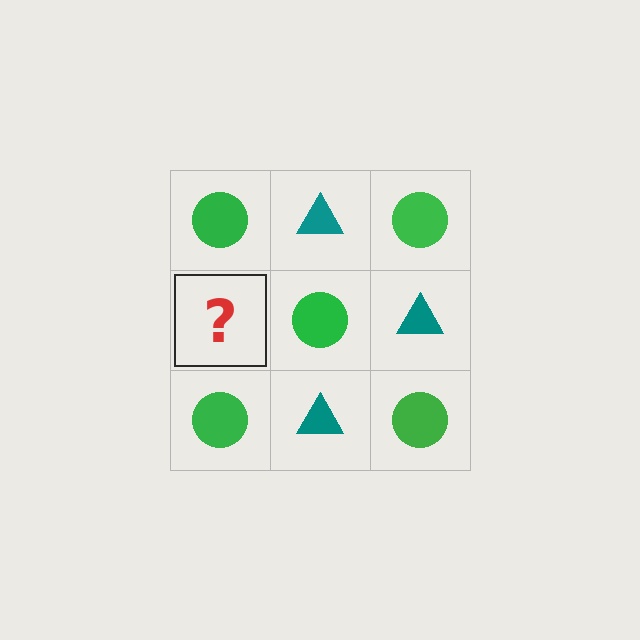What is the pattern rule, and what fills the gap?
The rule is that it alternates green circle and teal triangle in a checkerboard pattern. The gap should be filled with a teal triangle.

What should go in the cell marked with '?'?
The missing cell should contain a teal triangle.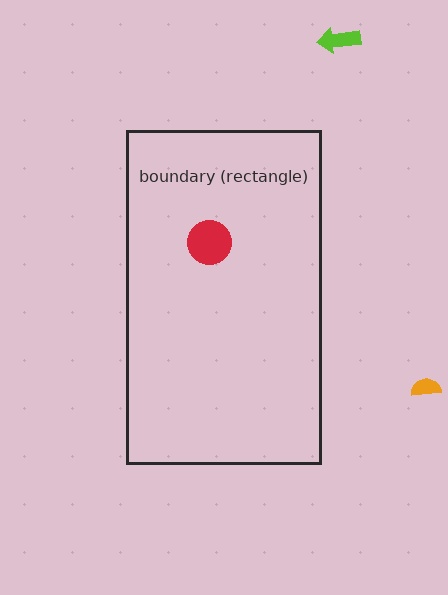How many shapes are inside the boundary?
1 inside, 2 outside.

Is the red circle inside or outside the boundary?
Inside.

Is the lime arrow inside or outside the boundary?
Outside.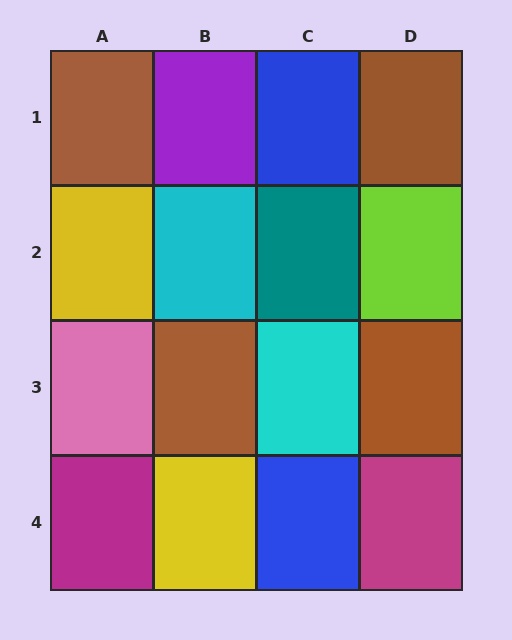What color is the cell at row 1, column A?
Brown.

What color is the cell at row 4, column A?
Magenta.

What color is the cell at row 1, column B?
Purple.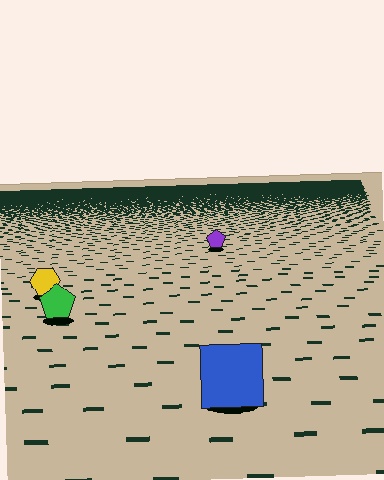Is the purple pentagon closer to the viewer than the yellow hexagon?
No. The yellow hexagon is closer — you can tell from the texture gradient: the ground texture is coarser near it.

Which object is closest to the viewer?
The blue square is closest. The texture marks near it are larger and more spread out.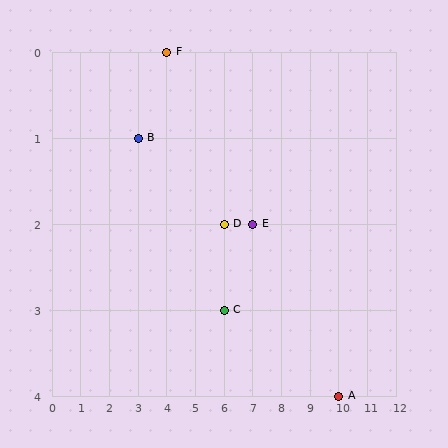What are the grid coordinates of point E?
Point E is at grid coordinates (7, 2).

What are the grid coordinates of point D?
Point D is at grid coordinates (6, 2).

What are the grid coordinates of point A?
Point A is at grid coordinates (10, 4).